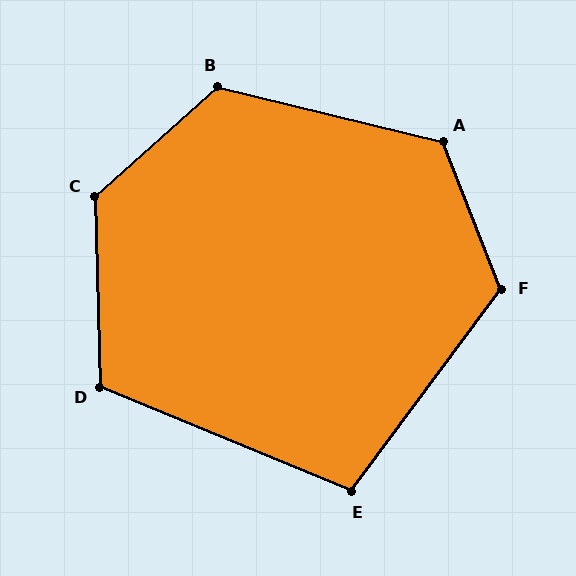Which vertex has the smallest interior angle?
E, at approximately 104 degrees.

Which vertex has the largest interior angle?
C, at approximately 131 degrees.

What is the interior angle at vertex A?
Approximately 125 degrees (obtuse).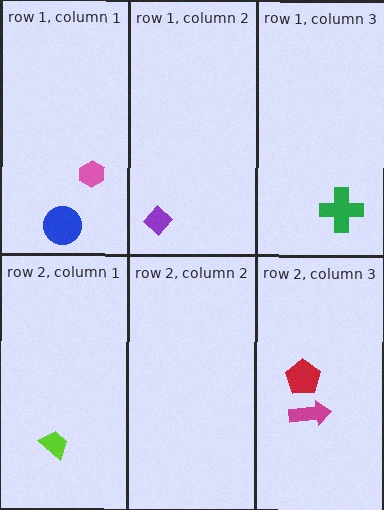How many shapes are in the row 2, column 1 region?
1.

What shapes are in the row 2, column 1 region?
The lime trapezoid.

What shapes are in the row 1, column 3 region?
The green cross.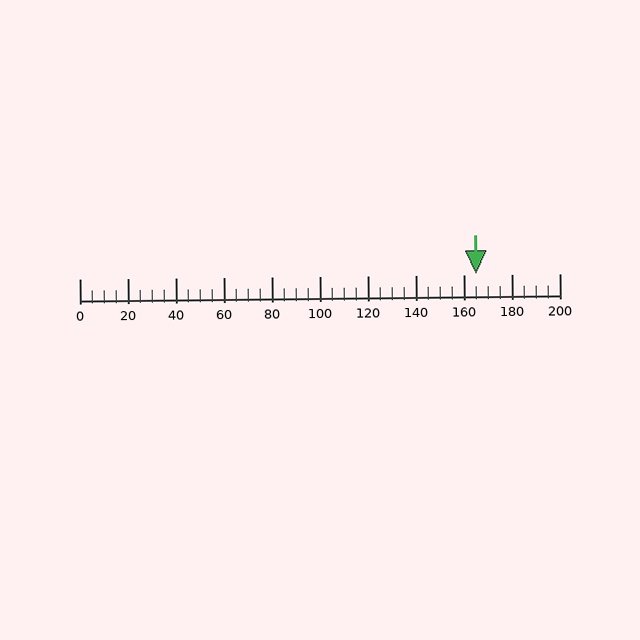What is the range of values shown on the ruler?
The ruler shows values from 0 to 200.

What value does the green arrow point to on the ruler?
The green arrow points to approximately 165.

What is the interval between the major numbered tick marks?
The major tick marks are spaced 20 units apart.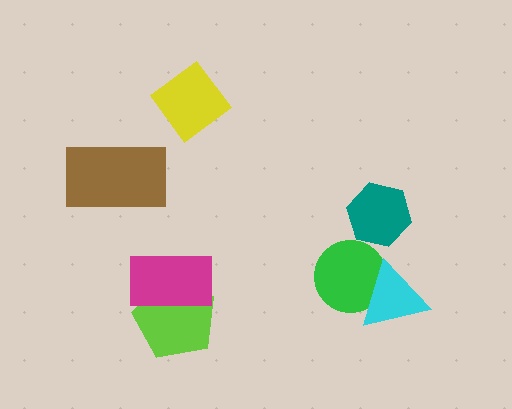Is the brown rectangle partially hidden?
No, no other shape covers it.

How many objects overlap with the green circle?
1 object overlaps with the green circle.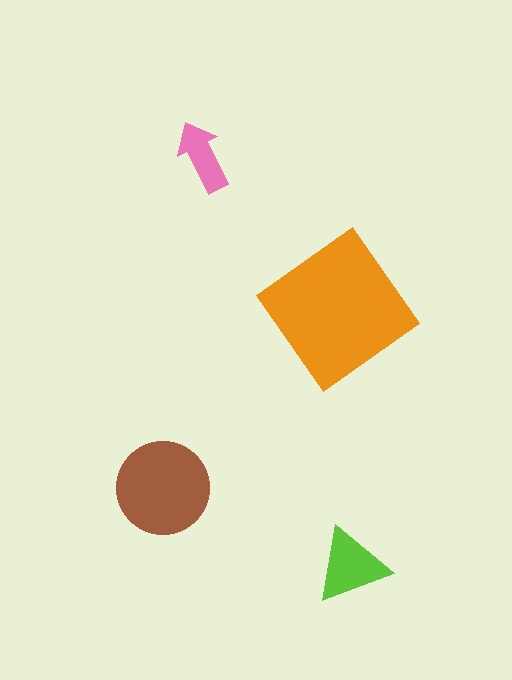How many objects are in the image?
There are 4 objects in the image.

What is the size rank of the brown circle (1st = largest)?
2nd.